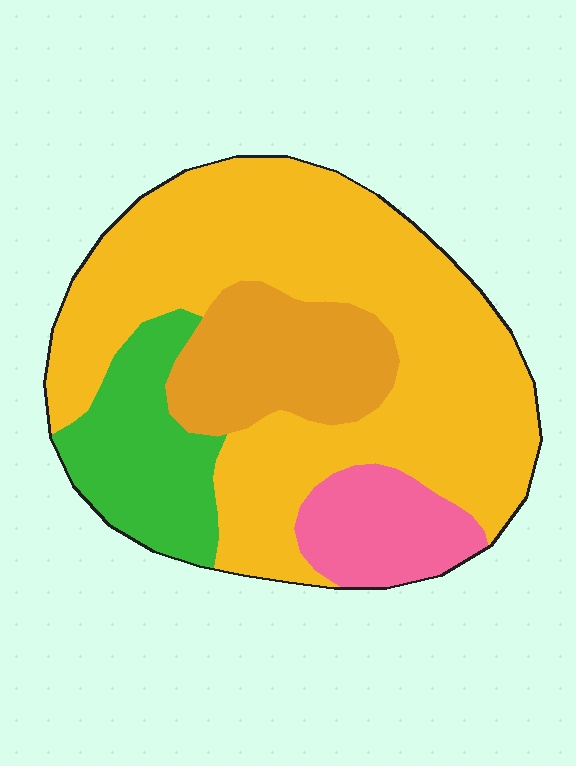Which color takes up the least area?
Pink, at roughly 10%.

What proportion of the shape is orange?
Orange covers roughly 15% of the shape.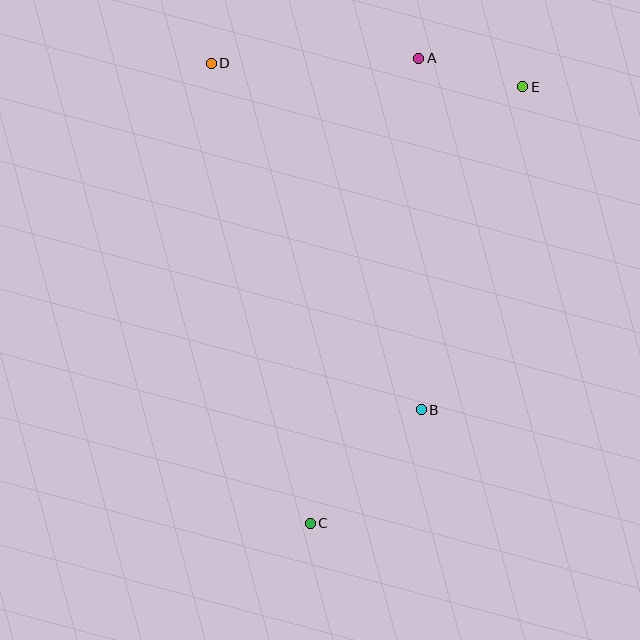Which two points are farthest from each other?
Points C and E are farthest from each other.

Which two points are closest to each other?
Points A and E are closest to each other.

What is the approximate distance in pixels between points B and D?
The distance between B and D is approximately 405 pixels.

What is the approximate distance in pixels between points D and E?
The distance between D and E is approximately 313 pixels.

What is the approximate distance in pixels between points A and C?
The distance between A and C is approximately 478 pixels.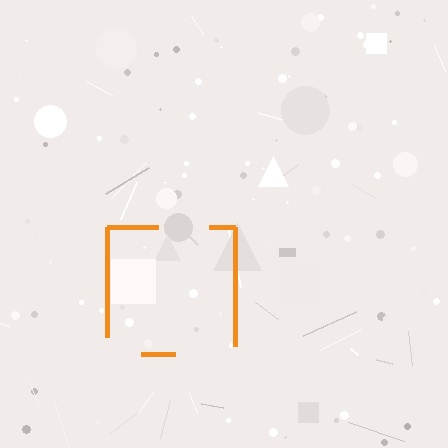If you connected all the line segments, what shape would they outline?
They would outline a square.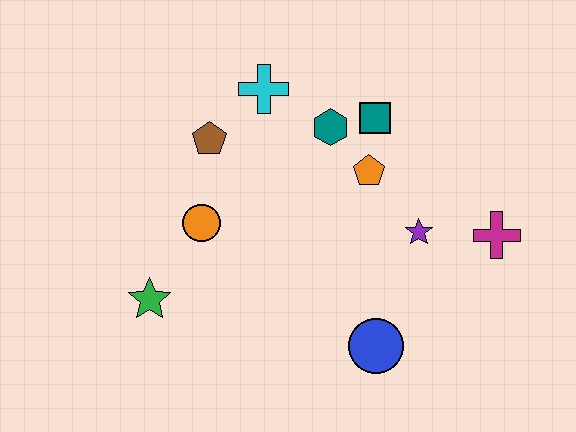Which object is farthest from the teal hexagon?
The green star is farthest from the teal hexagon.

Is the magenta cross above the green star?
Yes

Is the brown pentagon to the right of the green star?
Yes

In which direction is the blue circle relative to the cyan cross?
The blue circle is below the cyan cross.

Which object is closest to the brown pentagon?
The cyan cross is closest to the brown pentagon.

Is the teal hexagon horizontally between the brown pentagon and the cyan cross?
No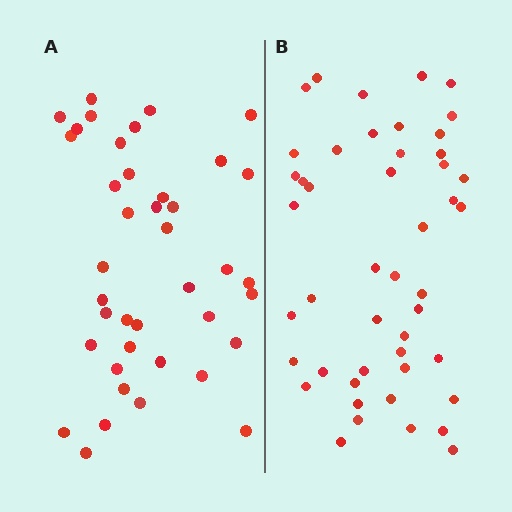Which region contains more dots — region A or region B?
Region B (the right region) has more dots.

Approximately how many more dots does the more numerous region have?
Region B has roughly 8 or so more dots than region A.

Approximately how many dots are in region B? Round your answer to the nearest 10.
About 50 dots. (The exact count is 47, which rounds to 50.)